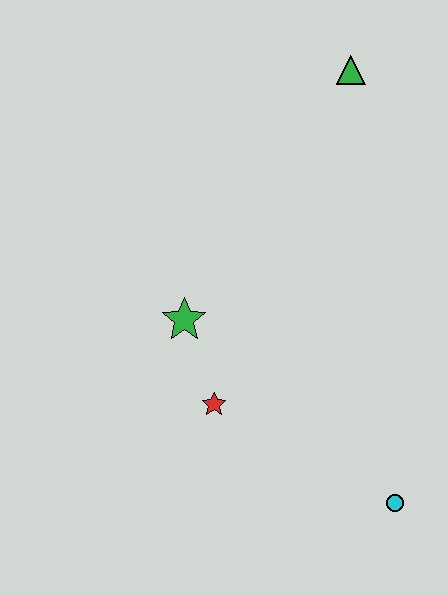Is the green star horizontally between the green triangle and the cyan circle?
No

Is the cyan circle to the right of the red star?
Yes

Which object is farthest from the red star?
The green triangle is farthest from the red star.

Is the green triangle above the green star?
Yes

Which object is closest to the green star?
The red star is closest to the green star.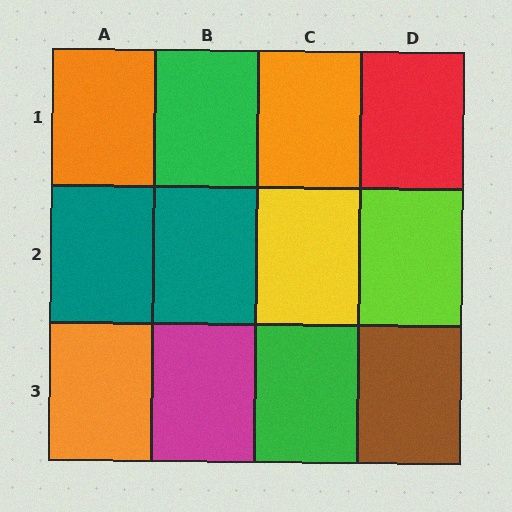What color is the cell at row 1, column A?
Orange.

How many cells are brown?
1 cell is brown.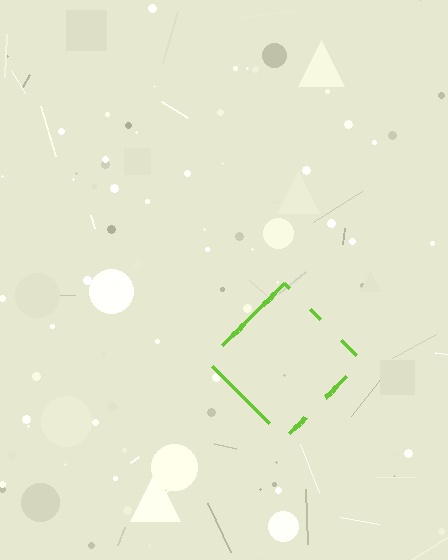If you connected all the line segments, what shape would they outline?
They would outline a diamond.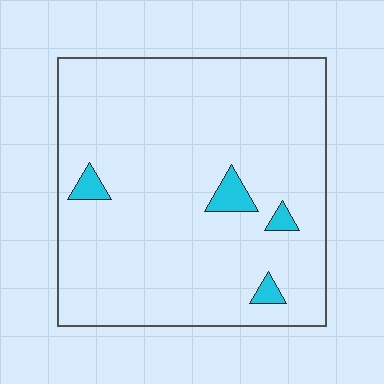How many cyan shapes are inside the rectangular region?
4.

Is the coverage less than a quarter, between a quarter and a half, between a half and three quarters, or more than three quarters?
Less than a quarter.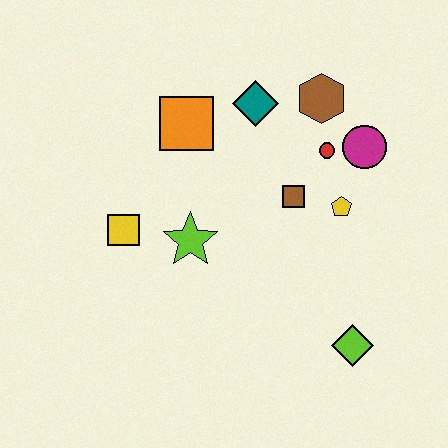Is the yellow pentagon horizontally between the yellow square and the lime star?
No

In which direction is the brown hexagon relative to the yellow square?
The brown hexagon is to the right of the yellow square.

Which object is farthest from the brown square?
The yellow square is farthest from the brown square.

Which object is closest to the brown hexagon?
The red circle is closest to the brown hexagon.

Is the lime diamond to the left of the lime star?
No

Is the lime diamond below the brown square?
Yes